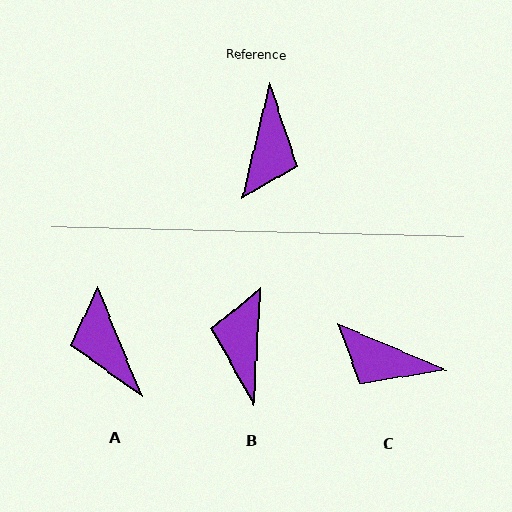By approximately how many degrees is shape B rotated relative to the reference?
Approximately 169 degrees clockwise.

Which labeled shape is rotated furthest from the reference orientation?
B, about 169 degrees away.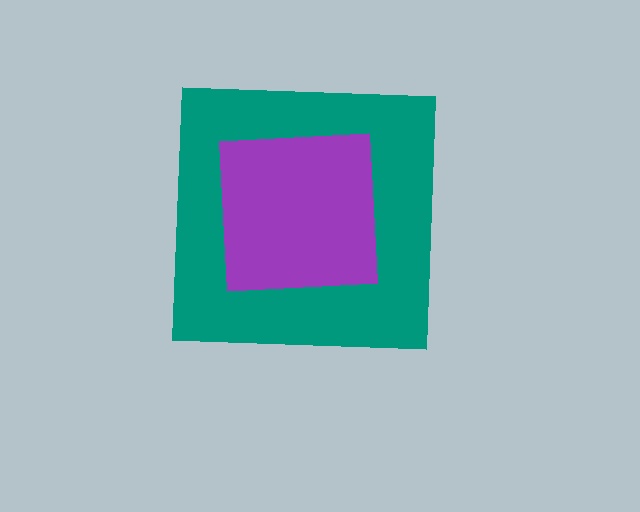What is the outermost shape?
The teal square.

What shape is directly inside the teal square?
The purple square.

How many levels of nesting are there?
2.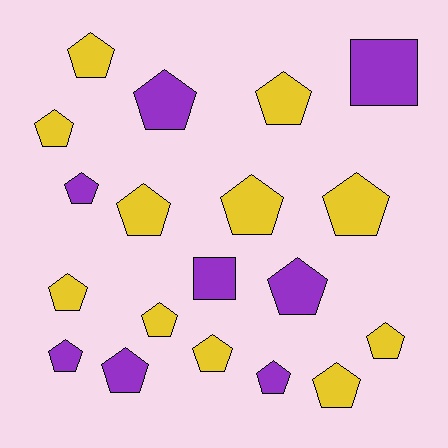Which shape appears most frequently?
Pentagon, with 17 objects.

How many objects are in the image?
There are 19 objects.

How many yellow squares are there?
There are no yellow squares.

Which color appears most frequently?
Yellow, with 11 objects.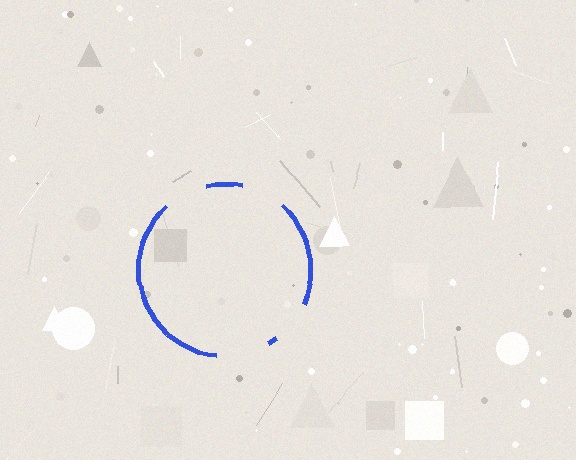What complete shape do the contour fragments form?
The contour fragments form a circle.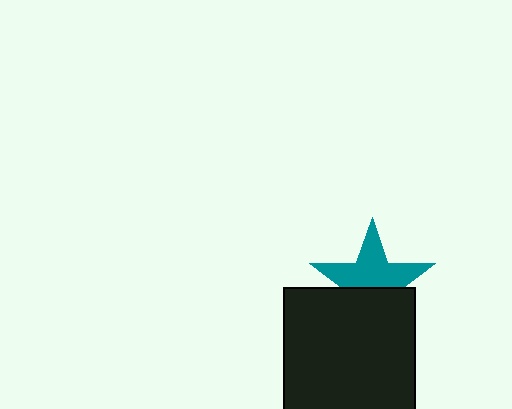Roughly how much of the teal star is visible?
About half of it is visible (roughly 58%).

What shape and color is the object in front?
The object in front is a black square.